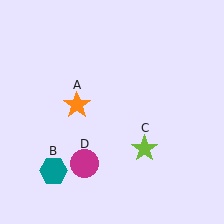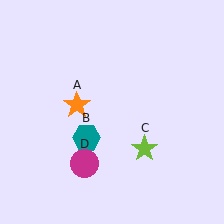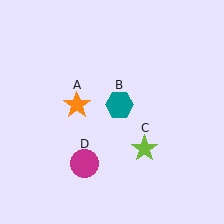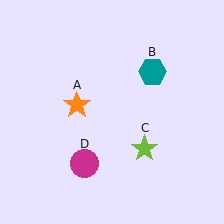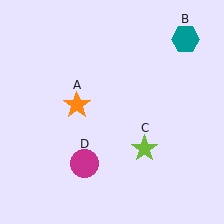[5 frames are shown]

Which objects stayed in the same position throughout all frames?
Orange star (object A) and lime star (object C) and magenta circle (object D) remained stationary.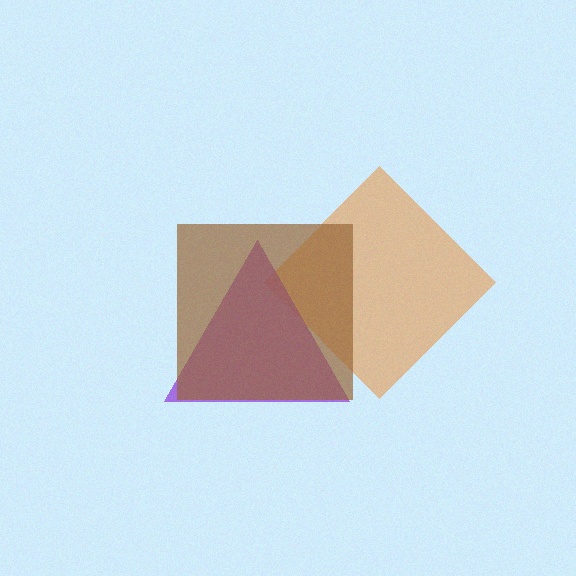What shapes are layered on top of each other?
The layered shapes are: an orange diamond, a purple triangle, a brown square.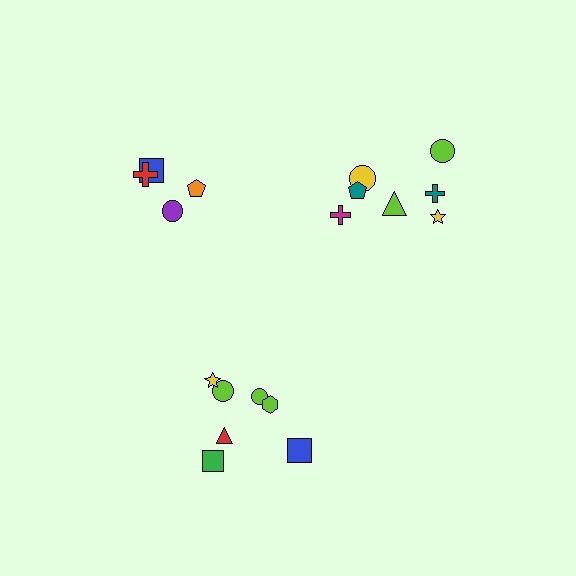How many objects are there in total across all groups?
There are 18 objects.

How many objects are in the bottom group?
There are 7 objects.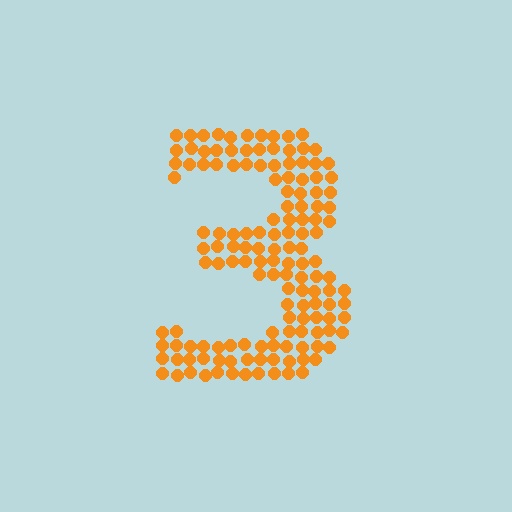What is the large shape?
The large shape is the digit 3.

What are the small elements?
The small elements are circles.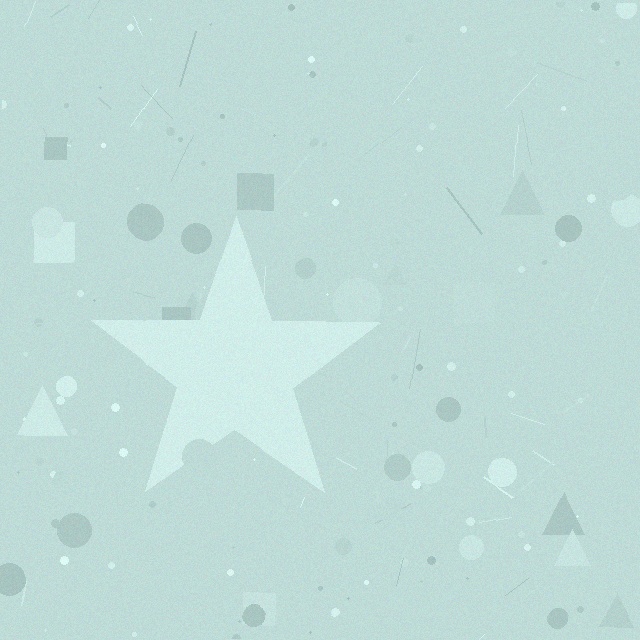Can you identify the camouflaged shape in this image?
The camouflaged shape is a star.